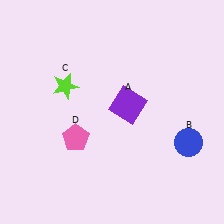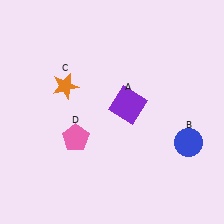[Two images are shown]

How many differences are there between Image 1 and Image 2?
There is 1 difference between the two images.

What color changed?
The star (C) changed from lime in Image 1 to orange in Image 2.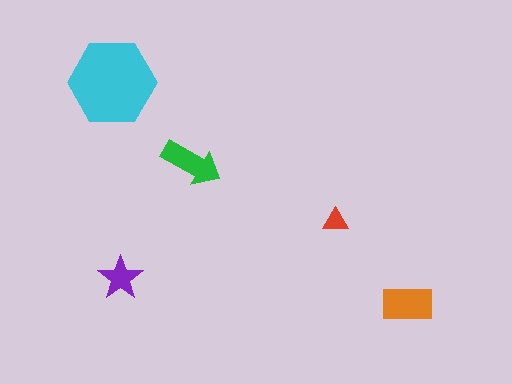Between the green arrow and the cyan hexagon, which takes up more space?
The cyan hexagon.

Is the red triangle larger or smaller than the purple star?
Smaller.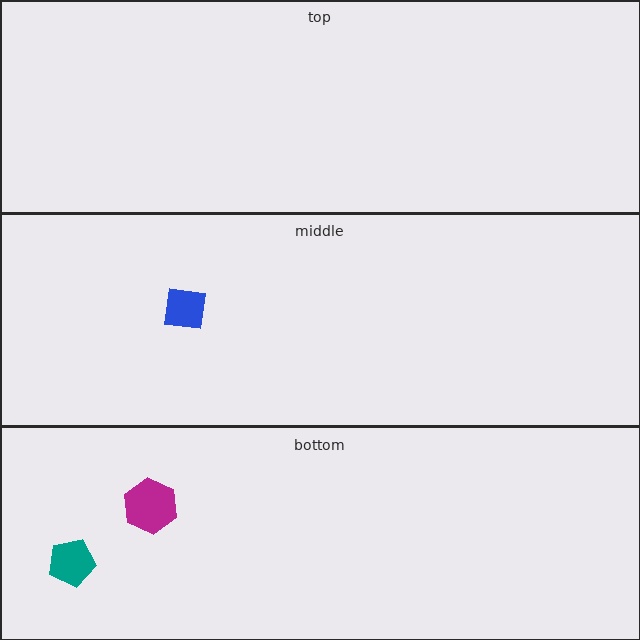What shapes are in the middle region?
The blue square.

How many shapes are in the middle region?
1.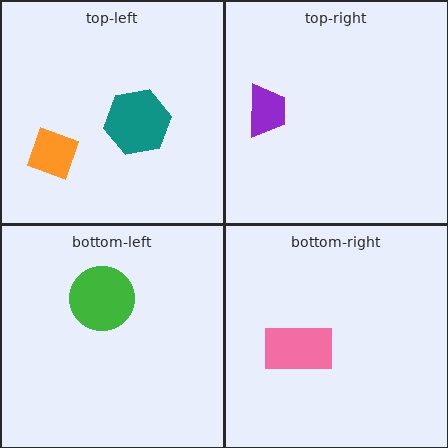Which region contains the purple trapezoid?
The top-right region.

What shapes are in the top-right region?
The purple trapezoid.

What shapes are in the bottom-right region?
The pink rectangle.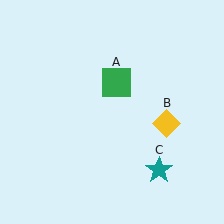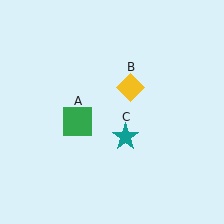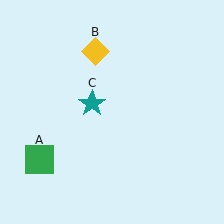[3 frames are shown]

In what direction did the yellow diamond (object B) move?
The yellow diamond (object B) moved up and to the left.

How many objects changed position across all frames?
3 objects changed position: green square (object A), yellow diamond (object B), teal star (object C).